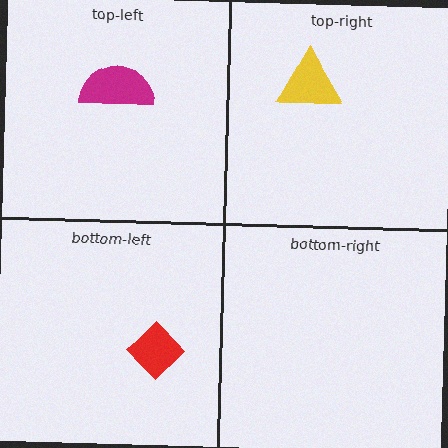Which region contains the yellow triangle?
The top-right region.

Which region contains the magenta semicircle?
The top-left region.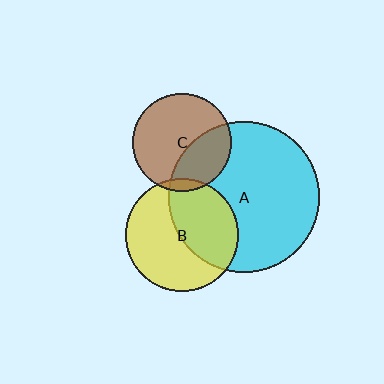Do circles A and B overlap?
Yes.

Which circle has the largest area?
Circle A (cyan).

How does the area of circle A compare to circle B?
Approximately 1.8 times.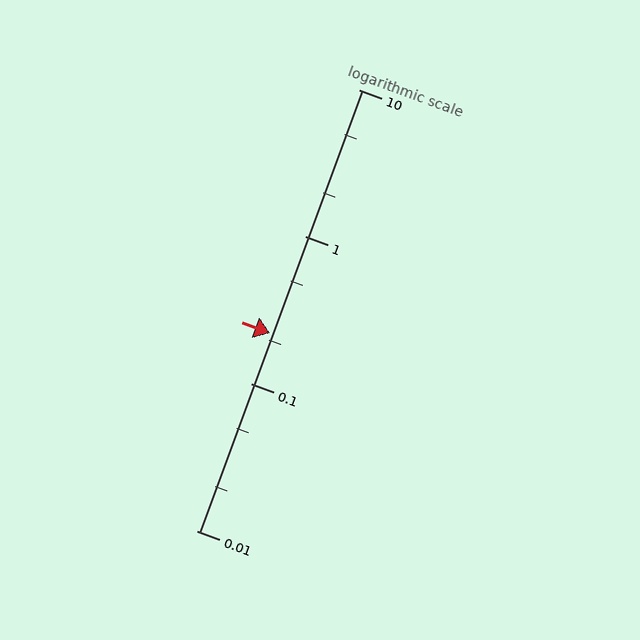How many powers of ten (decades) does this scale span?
The scale spans 3 decades, from 0.01 to 10.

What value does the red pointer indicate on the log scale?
The pointer indicates approximately 0.22.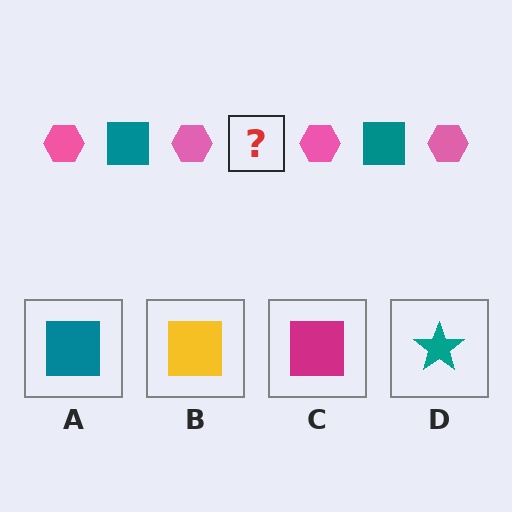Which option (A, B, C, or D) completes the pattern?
A.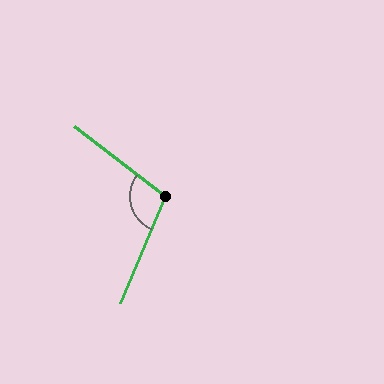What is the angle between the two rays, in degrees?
Approximately 105 degrees.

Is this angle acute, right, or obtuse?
It is obtuse.